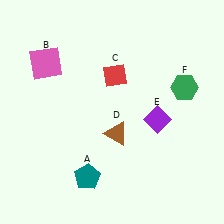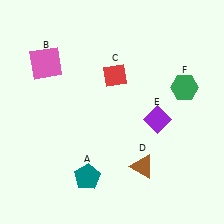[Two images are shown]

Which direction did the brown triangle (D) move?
The brown triangle (D) moved down.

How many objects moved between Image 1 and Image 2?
1 object moved between the two images.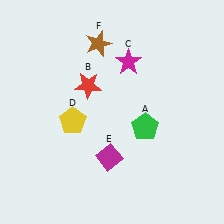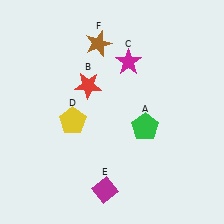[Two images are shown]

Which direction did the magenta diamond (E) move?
The magenta diamond (E) moved down.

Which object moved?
The magenta diamond (E) moved down.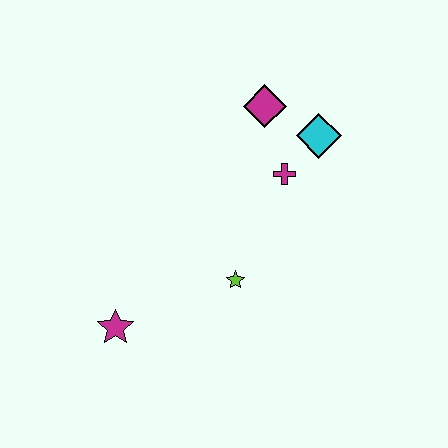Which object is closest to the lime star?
The magenta cross is closest to the lime star.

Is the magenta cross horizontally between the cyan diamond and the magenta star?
Yes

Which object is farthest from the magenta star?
The cyan diamond is farthest from the magenta star.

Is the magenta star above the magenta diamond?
No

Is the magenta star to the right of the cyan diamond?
No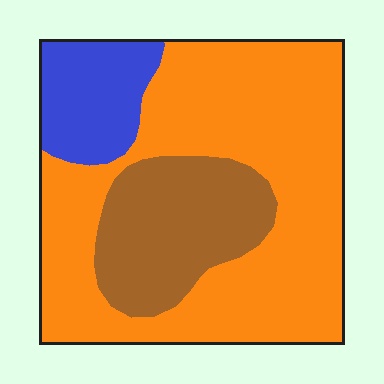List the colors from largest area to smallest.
From largest to smallest: orange, brown, blue.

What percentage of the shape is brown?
Brown takes up about one quarter (1/4) of the shape.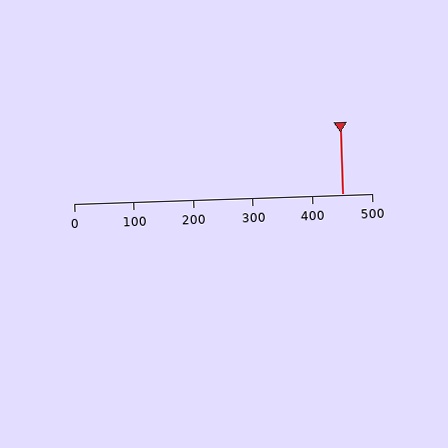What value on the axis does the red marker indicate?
The marker indicates approximately 450.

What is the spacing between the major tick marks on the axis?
The major ticks are spaced 100 apart.